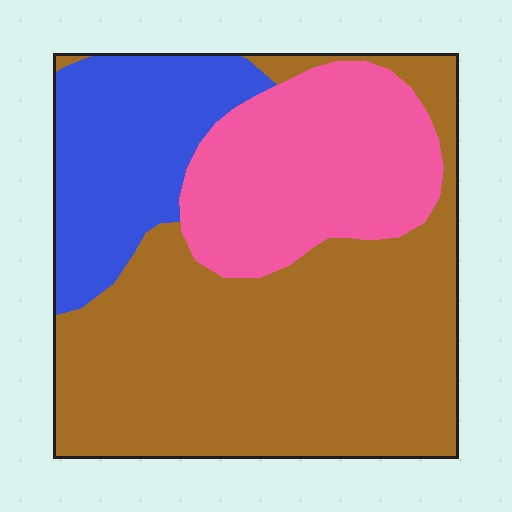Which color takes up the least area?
Blue, at roughly 20%.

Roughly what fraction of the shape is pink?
Pink covers roughly 25% of the shape.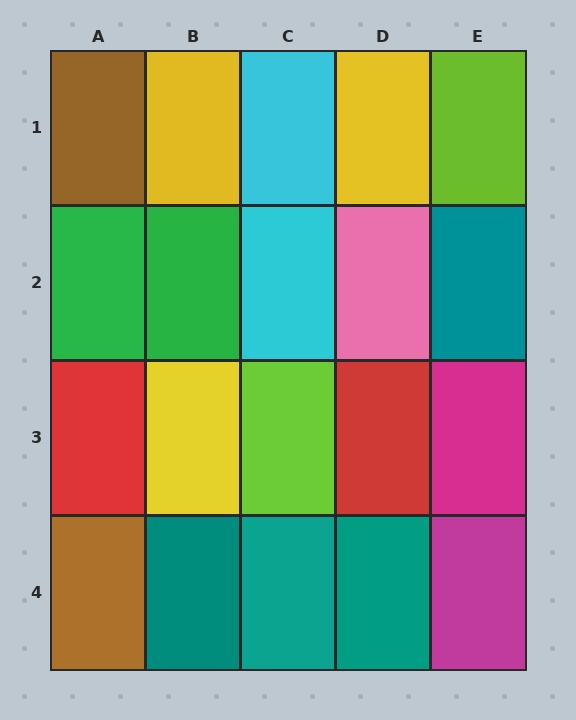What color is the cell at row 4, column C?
Teal.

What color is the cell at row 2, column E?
Teal.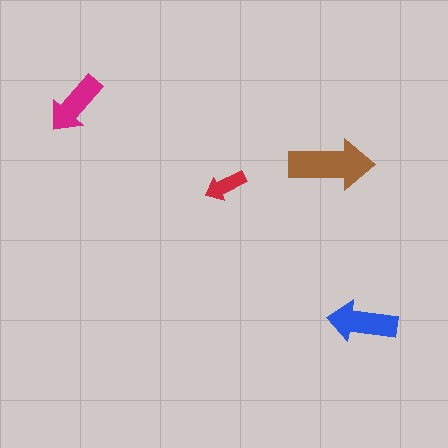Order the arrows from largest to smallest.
the brown one, the blue one, the magenta one, the red one.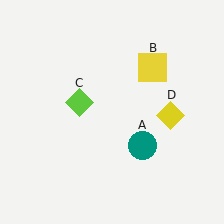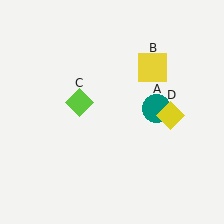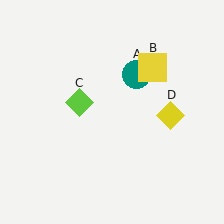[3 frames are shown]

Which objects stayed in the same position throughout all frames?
Yellow square (object B) and lime diamond (object C) and yellow diamond (object D) remained stationary.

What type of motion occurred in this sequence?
The teal circle (object A) rotated counterclockwise around the center of the scene.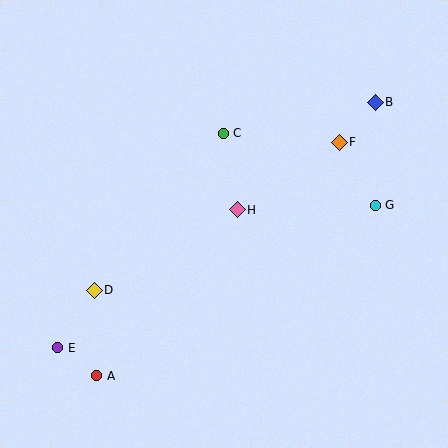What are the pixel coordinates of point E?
Point E is at (58, 348).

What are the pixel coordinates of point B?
Point B is at (375, 102).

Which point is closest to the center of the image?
Point H at (237, 210) is closest to the center.